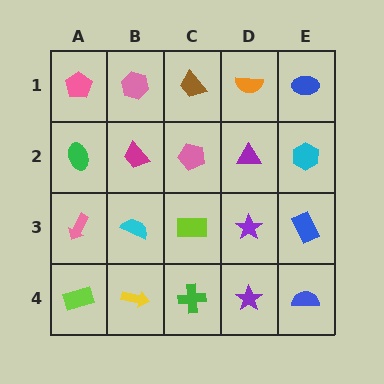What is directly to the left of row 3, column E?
A purple star.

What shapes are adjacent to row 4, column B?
A cyan semicircle (row 3, column B), a lime rectangle (row 4, column A), a green cross (row 4, column C).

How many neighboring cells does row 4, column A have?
2.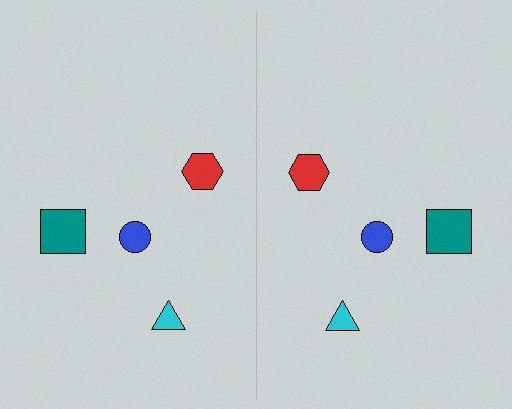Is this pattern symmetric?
Yes, this pattern has bilateral (reflection) symmetry.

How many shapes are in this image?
There are 8 shapes in this image.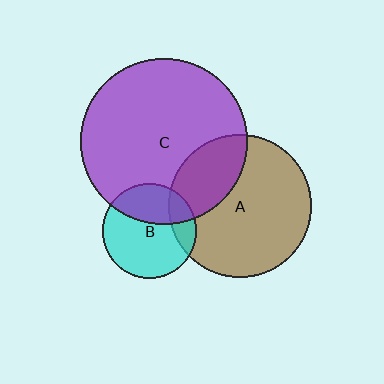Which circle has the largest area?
Circle C (purple).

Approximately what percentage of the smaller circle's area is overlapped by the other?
Approximately 35%.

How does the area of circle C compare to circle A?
Approximately 1.4 times.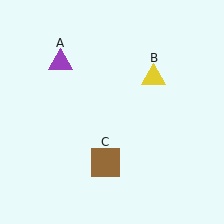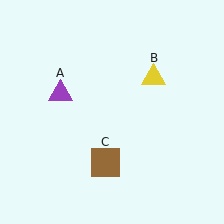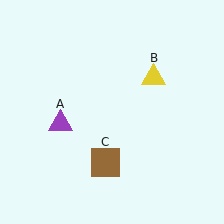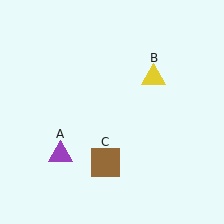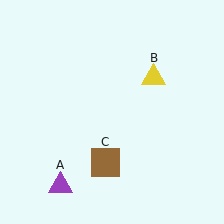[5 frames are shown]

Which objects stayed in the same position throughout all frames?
Yellow triangle (object B) and brown square (object C) remained stationary.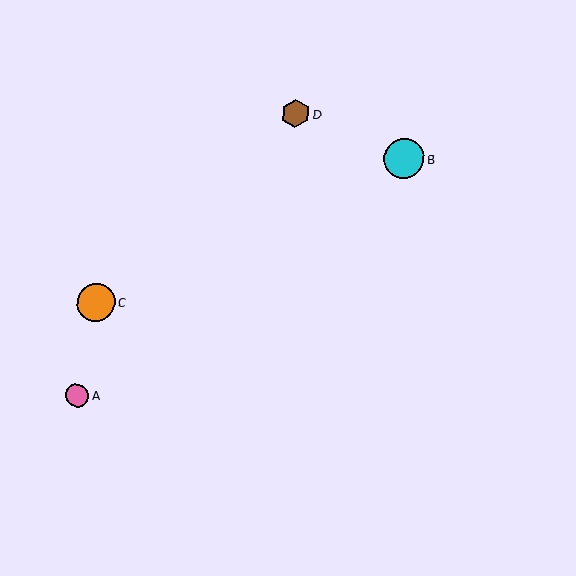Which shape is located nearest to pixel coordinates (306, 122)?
The brown hexagon (labeled D) at (295, 114) is nearest to that location.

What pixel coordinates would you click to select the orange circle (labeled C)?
Click at (96, 302) to select the orange circle C.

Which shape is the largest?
The cyan circle (labeled B) is the largest.